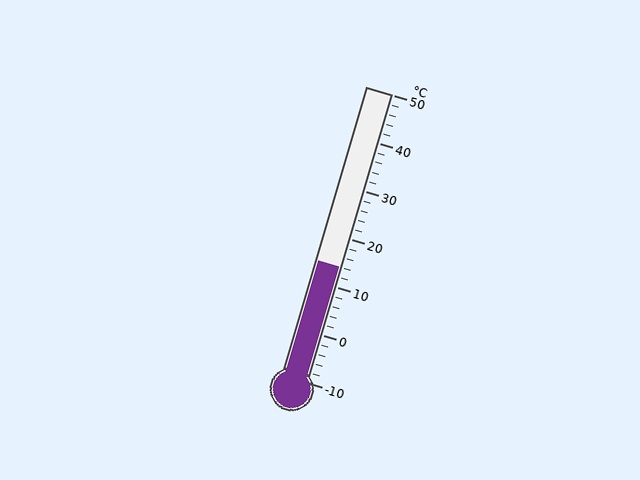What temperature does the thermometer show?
The thermometer shows approximately 14°C.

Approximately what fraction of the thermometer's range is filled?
The thermometer is filled to approximately 40% of its range.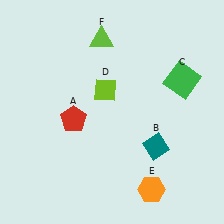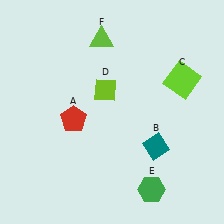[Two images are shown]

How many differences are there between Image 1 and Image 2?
There are 2 differences between the two images.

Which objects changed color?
C changed from green to lime. E changed from orange to green.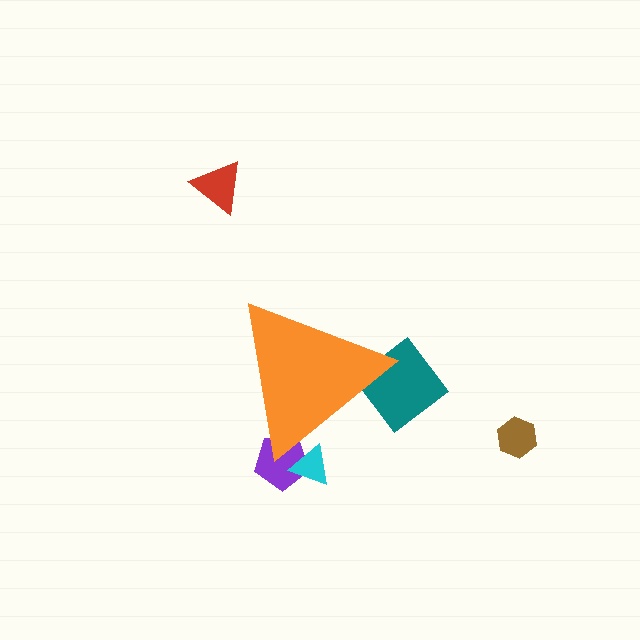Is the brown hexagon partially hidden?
No, the brown hexagon is fully visible.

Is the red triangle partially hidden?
No, the red triangle is fully visible.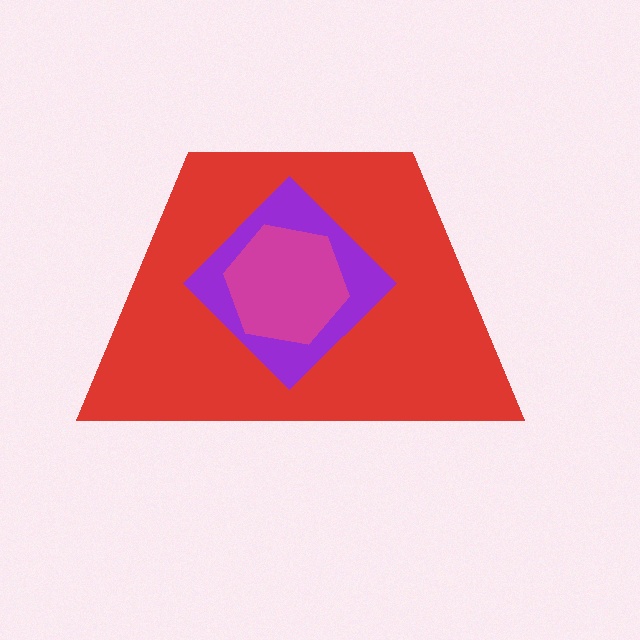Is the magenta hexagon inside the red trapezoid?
Yes.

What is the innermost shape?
The magenta hexagon.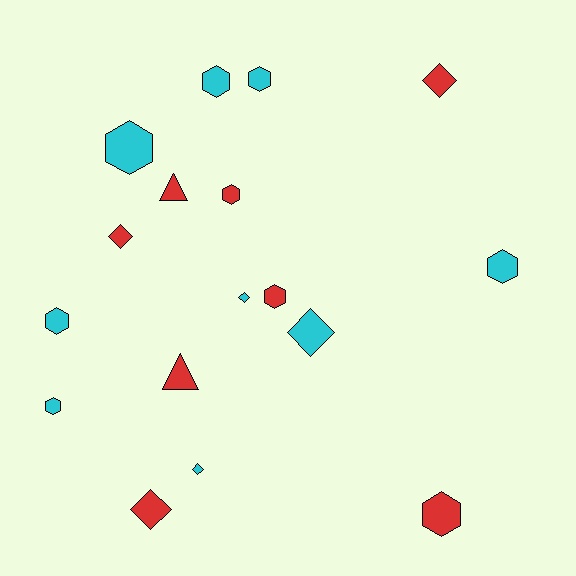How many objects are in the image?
There are 17 objects.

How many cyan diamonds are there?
There are 3 cyan diamonds.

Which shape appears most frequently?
Hexagon, with 9 objects.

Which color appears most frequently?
Cyan, with 9 objects.